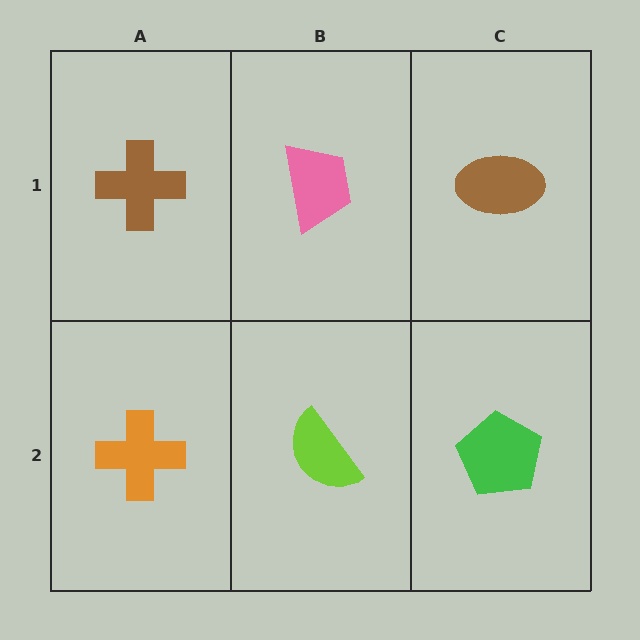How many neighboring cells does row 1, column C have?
2.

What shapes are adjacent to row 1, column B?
A lime semicircle (row 2, column B), a brown cross (row 1, column A), a brown ellipse (row 1, column C).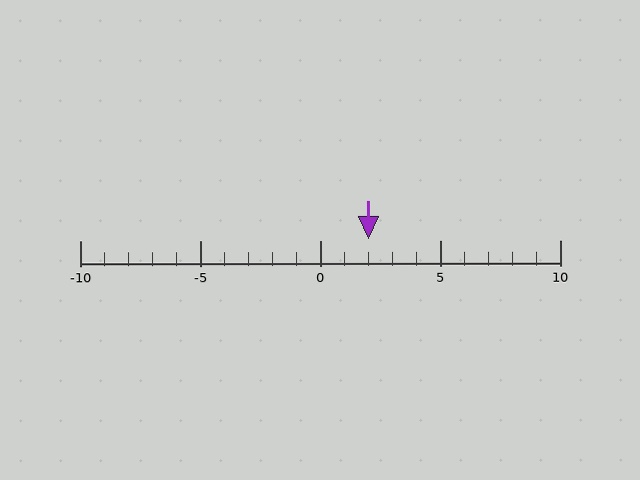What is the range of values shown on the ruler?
The ruler shows values from -10 to 10.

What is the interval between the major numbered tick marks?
The major tick marks are spaced 5 units apart.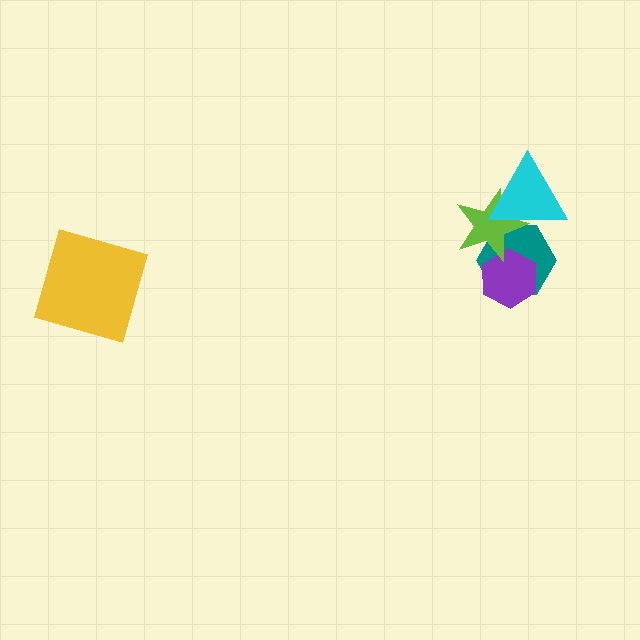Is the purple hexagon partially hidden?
Yes, it is partially covered by another shape.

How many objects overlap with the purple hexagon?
2 objects overlap with the purple hexagon.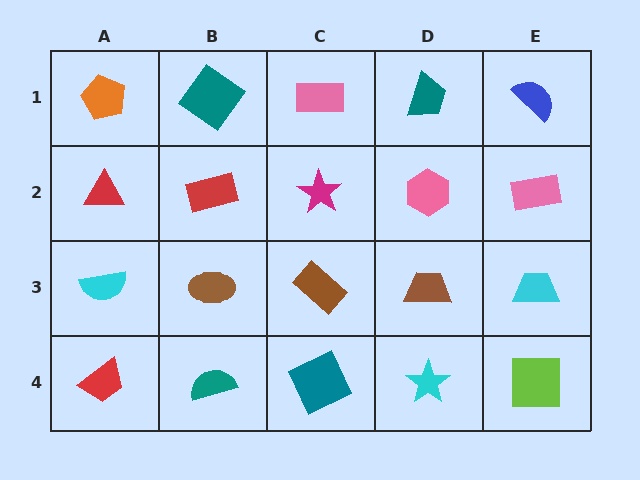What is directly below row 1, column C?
A magenta star.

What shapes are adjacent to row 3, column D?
A pink hexagon (row 2, column D), a cyan star (row 4, column D), a brown rectangle (row 3, column C), a cyan trapezoid (row 3, column E).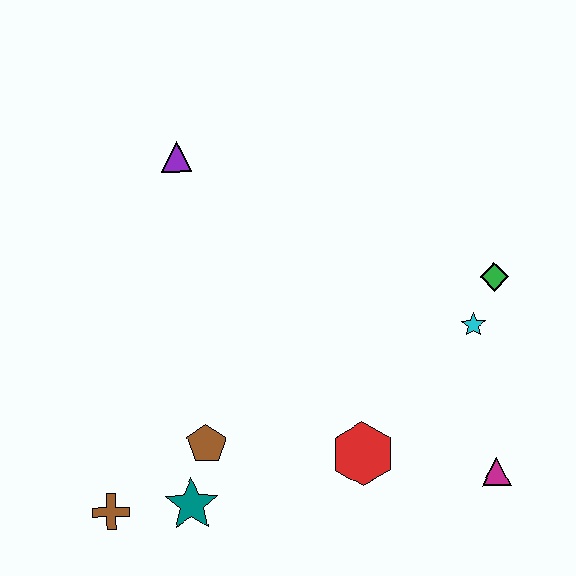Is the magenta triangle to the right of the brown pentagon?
Yes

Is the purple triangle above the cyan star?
Yes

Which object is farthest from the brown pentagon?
The green diamond is farthest from the brown pentagon.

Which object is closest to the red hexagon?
The magenta triangle is closest to the red hexagon.